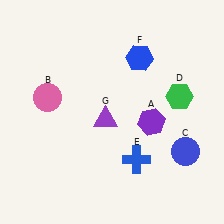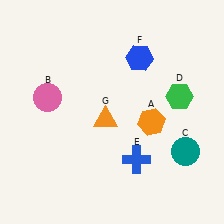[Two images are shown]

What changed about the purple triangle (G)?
In Image 1, G is purple. In Image 2, it changed to orange.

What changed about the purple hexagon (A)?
In Image 1, A is purple. In Image 2, it changed to orange.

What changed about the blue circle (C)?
In Image 1, C is blue. In Image 2, it changed to teal.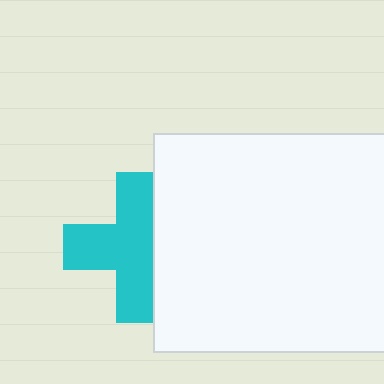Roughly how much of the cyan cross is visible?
Most of it is visible (roughly 69%).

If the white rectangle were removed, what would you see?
You would see the complete cyan cross.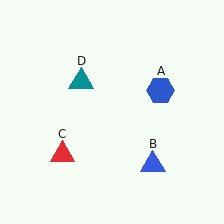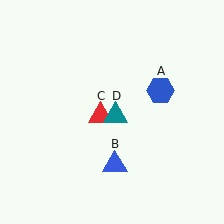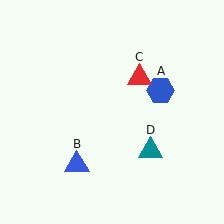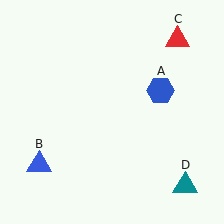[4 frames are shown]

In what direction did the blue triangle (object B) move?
The blue triangle (object B) moved left.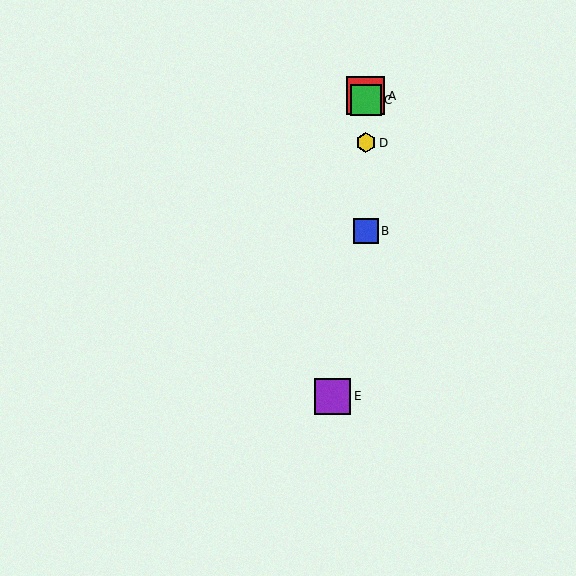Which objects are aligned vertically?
Objects A, B, C, D are aligned vertically.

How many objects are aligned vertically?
4 objects (A, B, C, D) are aligned vertically.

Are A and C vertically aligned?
Yes, both are at x≈366.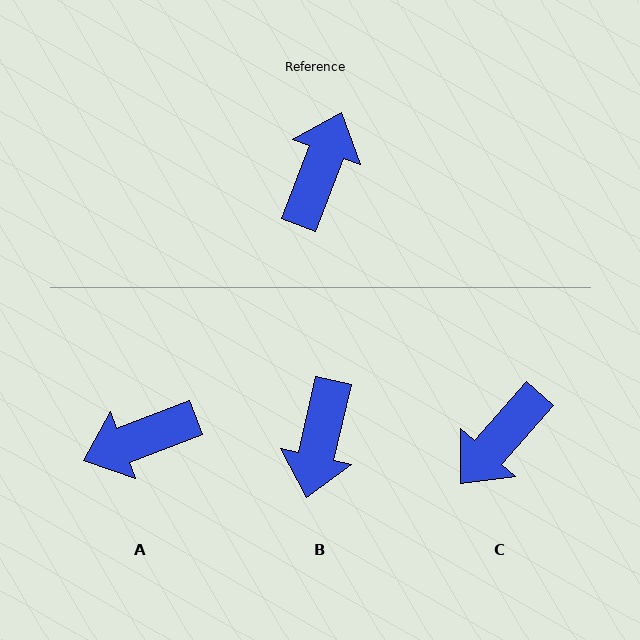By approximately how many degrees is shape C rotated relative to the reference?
Approximately 159 degrees counter-clockwise.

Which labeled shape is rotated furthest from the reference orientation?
B, about 172 degrees away.